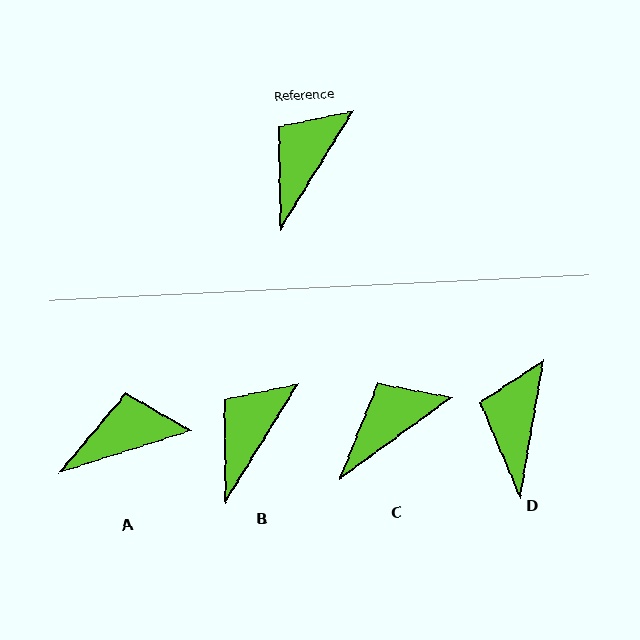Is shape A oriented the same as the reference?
No, it is off by about 41 degrees.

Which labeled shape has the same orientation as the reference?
B.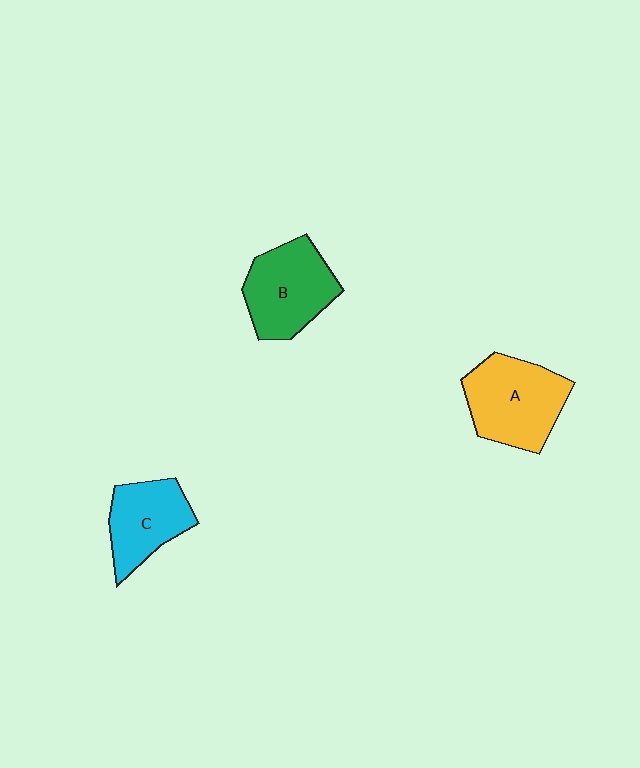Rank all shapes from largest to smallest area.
From largest to smallest: A (yellow), B (green), C (cyan).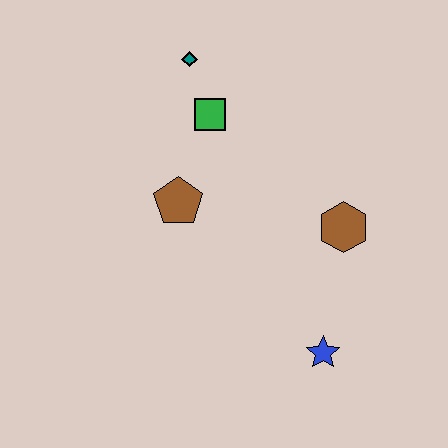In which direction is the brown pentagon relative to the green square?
The brown pentagon is below the green square.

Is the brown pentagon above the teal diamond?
No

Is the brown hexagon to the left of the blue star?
No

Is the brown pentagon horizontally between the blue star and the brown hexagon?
No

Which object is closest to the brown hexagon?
The blue star is closest to the brown hexagon.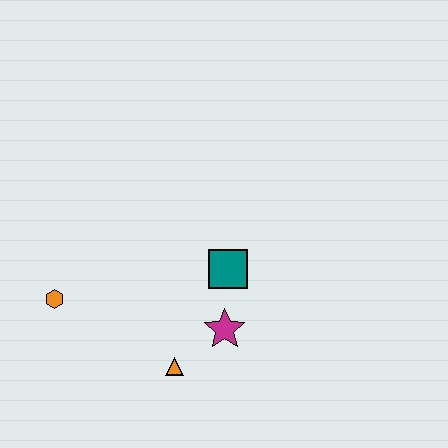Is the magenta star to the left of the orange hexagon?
No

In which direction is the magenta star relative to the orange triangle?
The magenta star is to the right of the orange triangle.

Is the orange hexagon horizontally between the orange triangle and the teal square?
No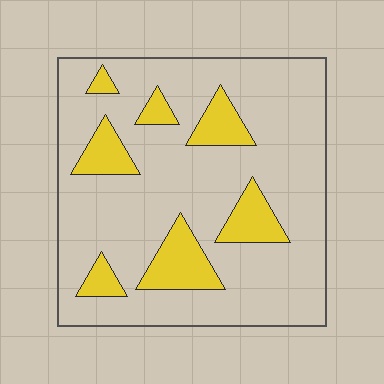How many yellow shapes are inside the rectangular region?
7.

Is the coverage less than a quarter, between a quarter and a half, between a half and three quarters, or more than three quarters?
Less than a quarter.